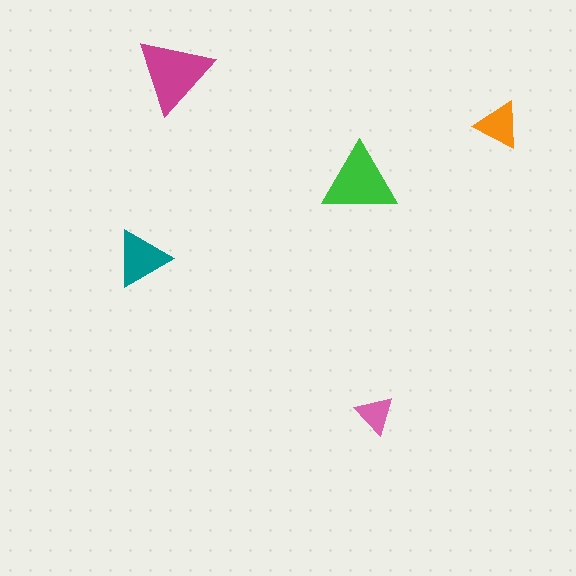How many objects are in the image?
There are 5 objects in the image.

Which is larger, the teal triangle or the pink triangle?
The teal one.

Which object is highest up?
The magenta triangle is topmost.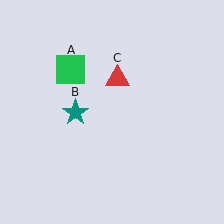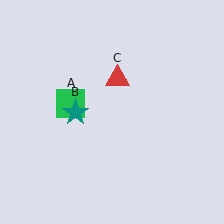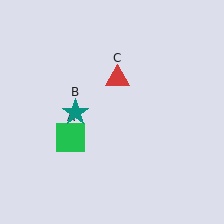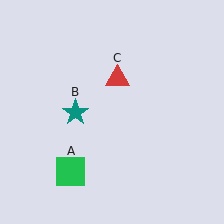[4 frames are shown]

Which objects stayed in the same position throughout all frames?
Teal star (object B) and red triangle (object C) remained stationary.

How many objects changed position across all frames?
1 object changed position: green square (object A).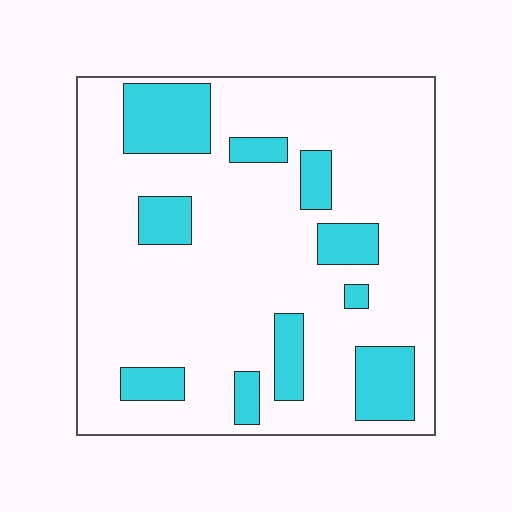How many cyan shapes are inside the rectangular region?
10.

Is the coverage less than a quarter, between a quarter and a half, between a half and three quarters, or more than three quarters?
Less than a quarter.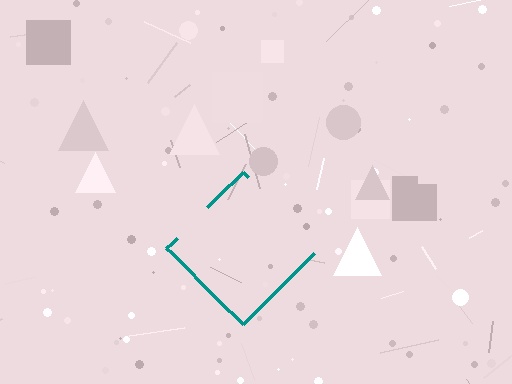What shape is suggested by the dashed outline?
The dashed outline suggests a diamond.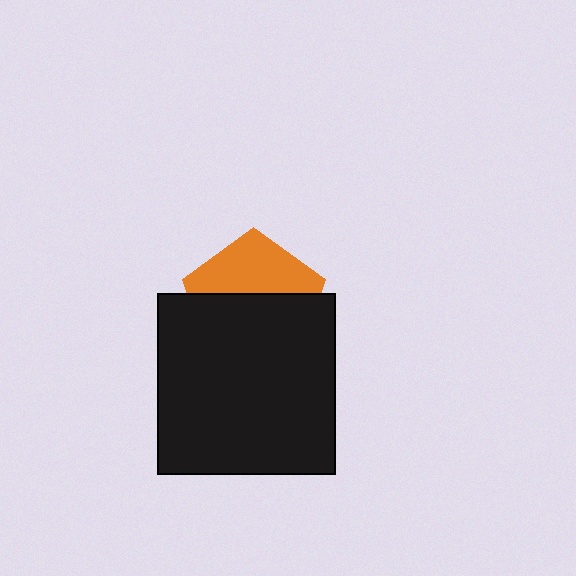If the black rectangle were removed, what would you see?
You would see the complete orange pentagon.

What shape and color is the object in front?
The object in front is a black rectangle.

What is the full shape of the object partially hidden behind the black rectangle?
The partially hidden object is an orange pentagon.